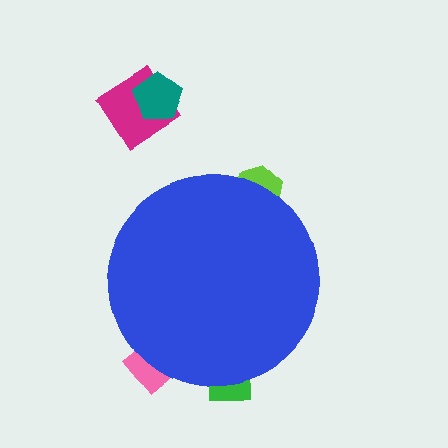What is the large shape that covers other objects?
A blue circle.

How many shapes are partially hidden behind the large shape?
3 shapes are partially hidden.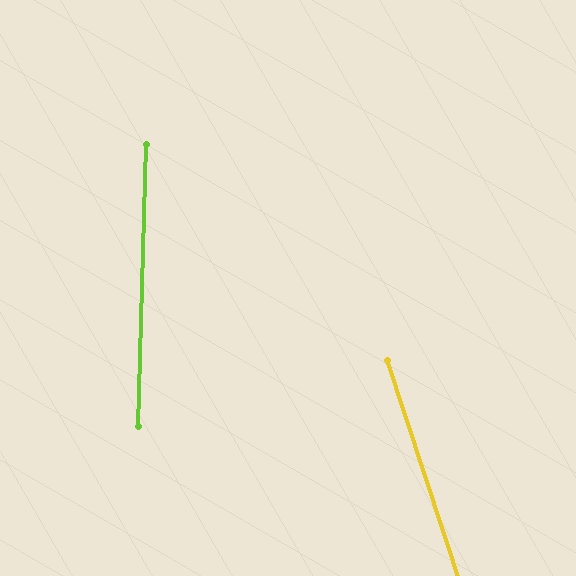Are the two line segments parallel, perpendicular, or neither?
Neither parallel nor perpendicular — they differ by about 20°.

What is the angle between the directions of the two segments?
Approximately 20 degrees.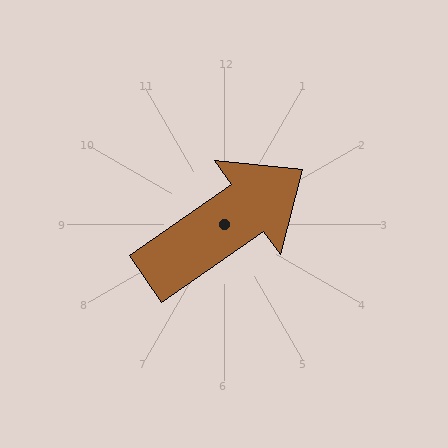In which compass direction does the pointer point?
Northeast.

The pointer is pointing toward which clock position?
Roughly 2 o'clock.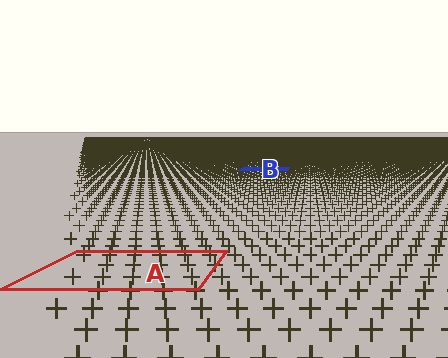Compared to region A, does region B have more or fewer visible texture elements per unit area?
Region B has more texture elements per unit area — they are packed more densely because it is farther away.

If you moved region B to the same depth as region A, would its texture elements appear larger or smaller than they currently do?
They would appear larger. At a closer depth, the same texture elements are projected at a bigger on-screen size.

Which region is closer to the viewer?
Region A is closer. The texture elements there are larger and more spread out.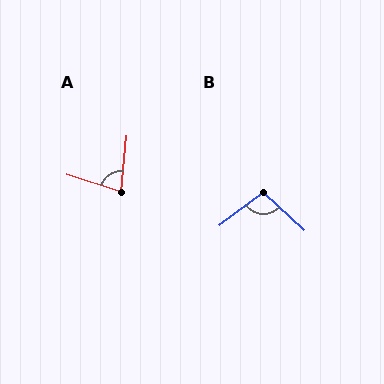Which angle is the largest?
B, at approximately 100 degrees.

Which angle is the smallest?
A, at approximately 78 degrees.